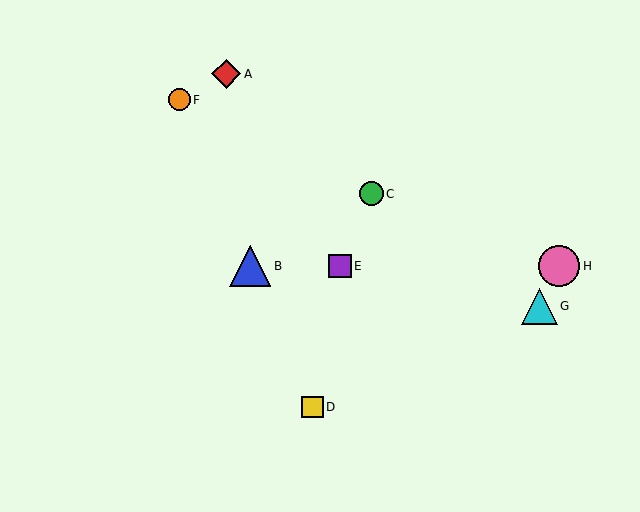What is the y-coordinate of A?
Object A is at y≈74.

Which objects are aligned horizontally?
Objects B, E, H are aligned horizontally.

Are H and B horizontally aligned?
Yes, both are at y≈266.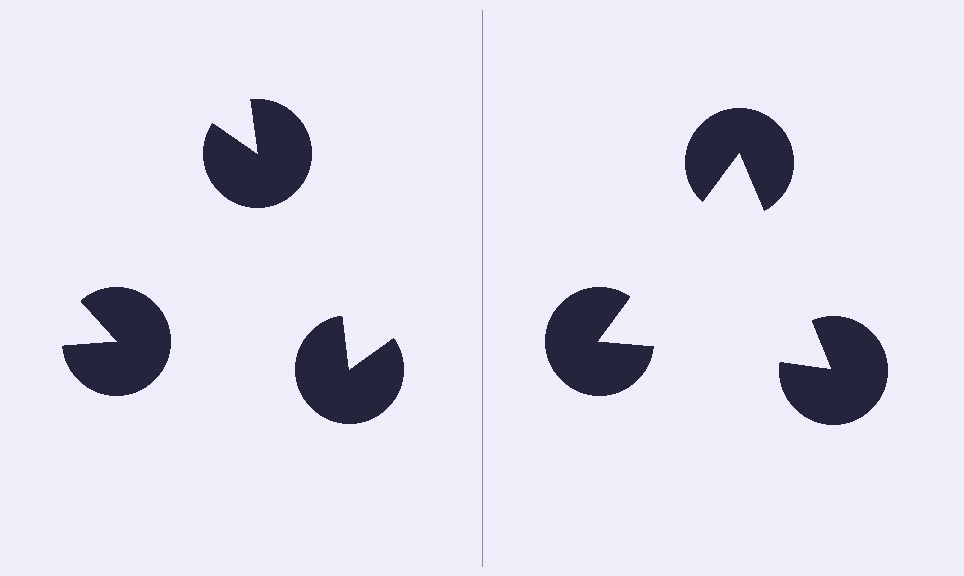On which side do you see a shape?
An illusory triangle appears on the right side. On the left side the wedge cuts are rotated, so no coherent shape forms.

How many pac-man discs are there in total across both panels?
6 — 3 on each side.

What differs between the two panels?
The pac-man discs are positioned identically on both sides; only the wedge orientations differ. On the right they align to a triangle; on the left they are misaligned.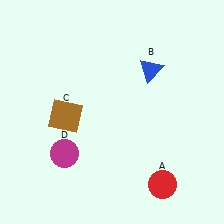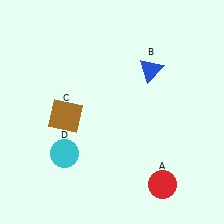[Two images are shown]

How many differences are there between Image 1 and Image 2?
There is 1 difference between the two images.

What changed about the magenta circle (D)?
In Image 1, D is magenta. In Image 2, it changed to cyan.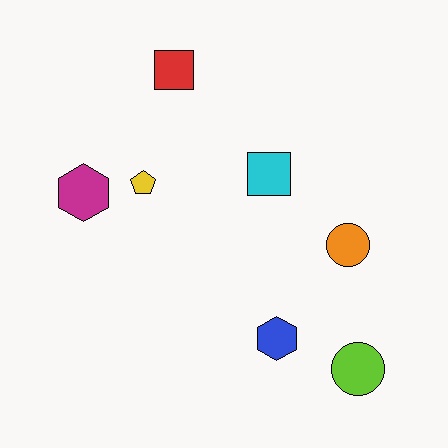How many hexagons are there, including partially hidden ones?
There are 2 hexagons.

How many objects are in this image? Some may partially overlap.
There are 7 objects.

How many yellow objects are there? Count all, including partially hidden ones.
There is 1 yellow object.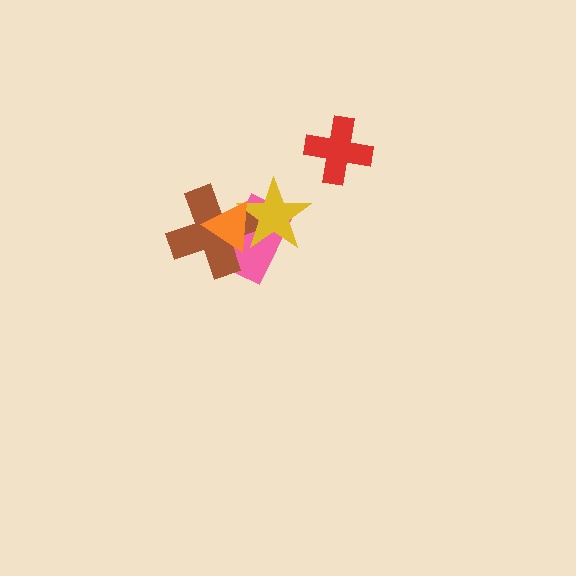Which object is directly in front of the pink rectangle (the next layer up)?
The brown cross is directly in front of the pink rectangle.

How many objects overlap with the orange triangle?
3 objects overlap with the orange triangle.